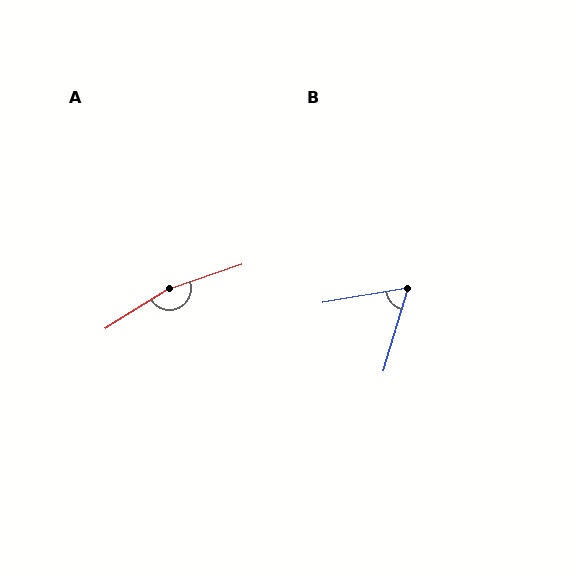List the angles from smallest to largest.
B (63°), A (166°).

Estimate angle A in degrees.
Approximately 166 degrees.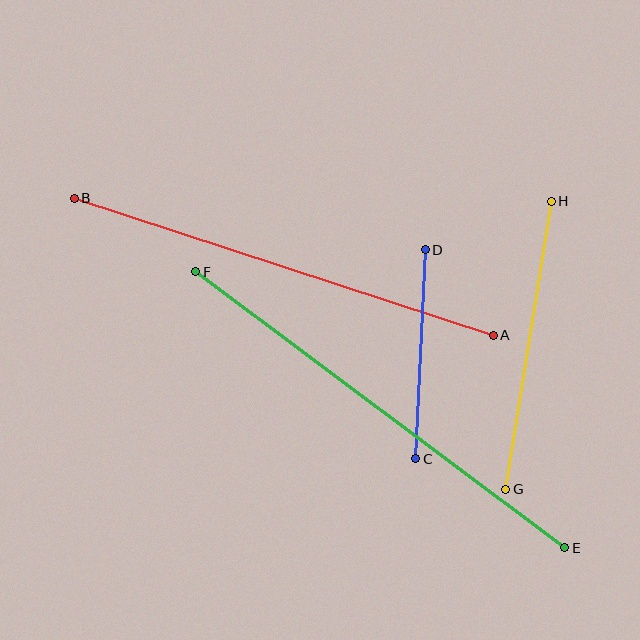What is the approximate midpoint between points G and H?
The midpoint is at approximately (529, 345) pixels.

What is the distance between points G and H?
The distance is approximately 292 pixels.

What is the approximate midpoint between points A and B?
The midpoint is at approximately (284, 267) pixels.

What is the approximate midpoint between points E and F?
The midpoint is at approximately (380, 410) pixels.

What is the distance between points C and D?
The distance is approximately 209 pixels.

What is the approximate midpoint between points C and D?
The midpoint is at approximately (421, 354) pixels.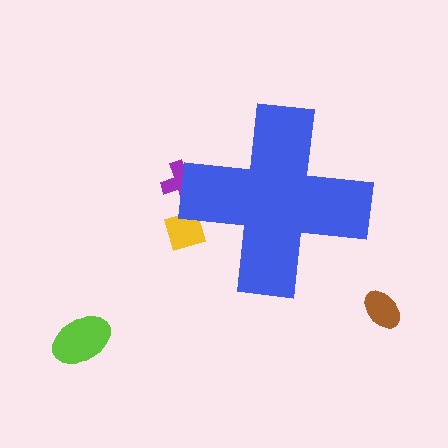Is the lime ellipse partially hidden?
No, the lime ellipse is fully visible.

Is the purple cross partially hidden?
Yes, the purple cross is partially hidden behind the blue cross.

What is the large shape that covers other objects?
A blue cross.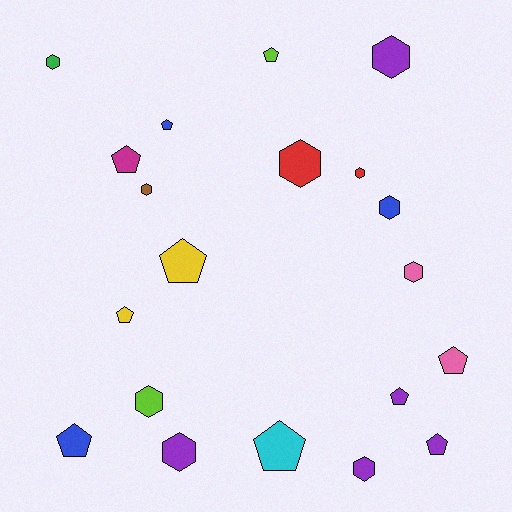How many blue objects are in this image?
There are 3 blue objects.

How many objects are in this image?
There are 20 objects.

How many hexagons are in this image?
There are 10 hexagons.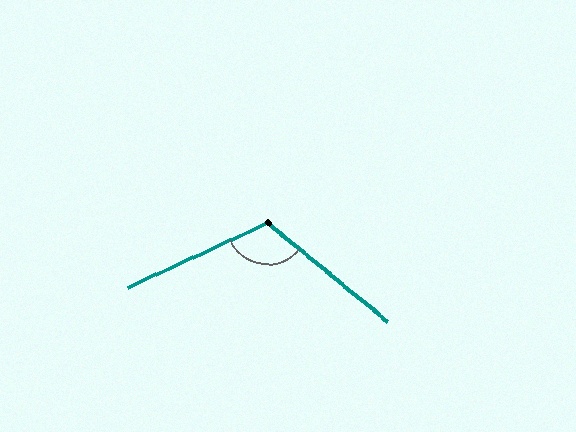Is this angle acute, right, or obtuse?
It is obtuse.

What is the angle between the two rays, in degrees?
Approximately 115 degrees.